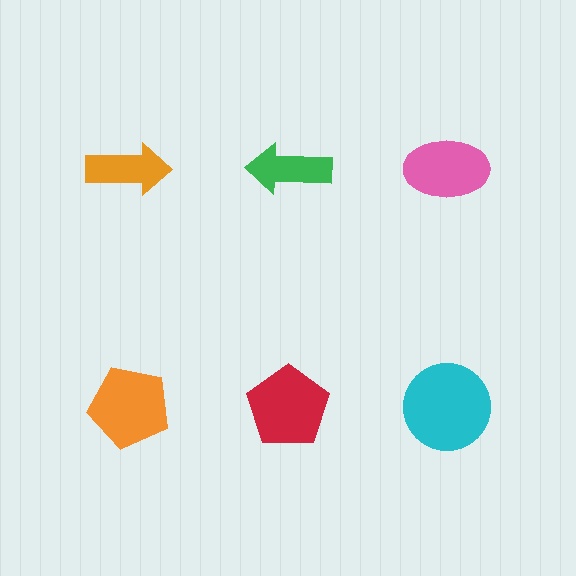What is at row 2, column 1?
An orange pentagon.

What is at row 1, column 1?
An orange arrow.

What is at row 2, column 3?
A cyan circle.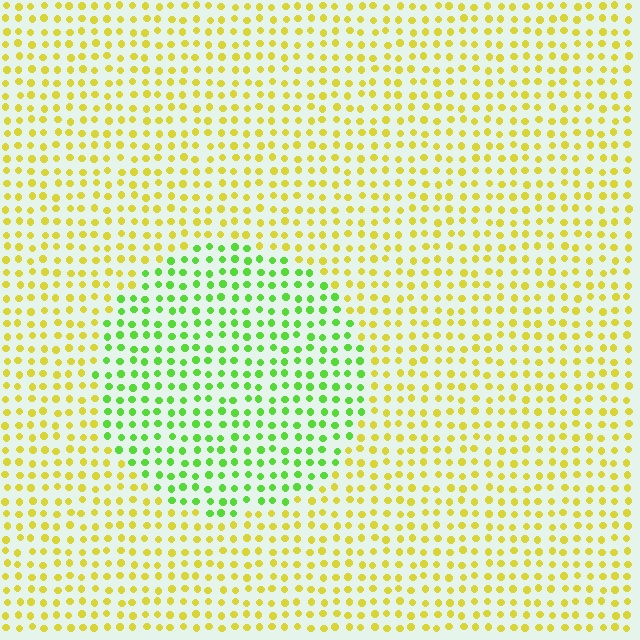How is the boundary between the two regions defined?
The boundary is defined purely by a slight shift in hue (about 51 degrees). Spacing, size, and orientation are identical on both sides.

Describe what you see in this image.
The image is filled with small yellow elements in a uniform arrangement. A circle-shaped region is visible where the elements are tinted to a slightly different hue, forming a subtle color boundary.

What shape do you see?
I see a circle.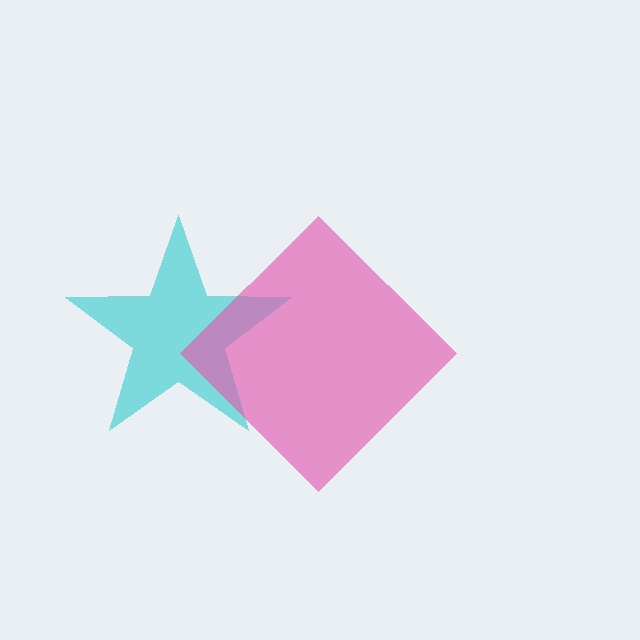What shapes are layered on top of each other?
The layered shapes are: a cyan star, a pink diamond.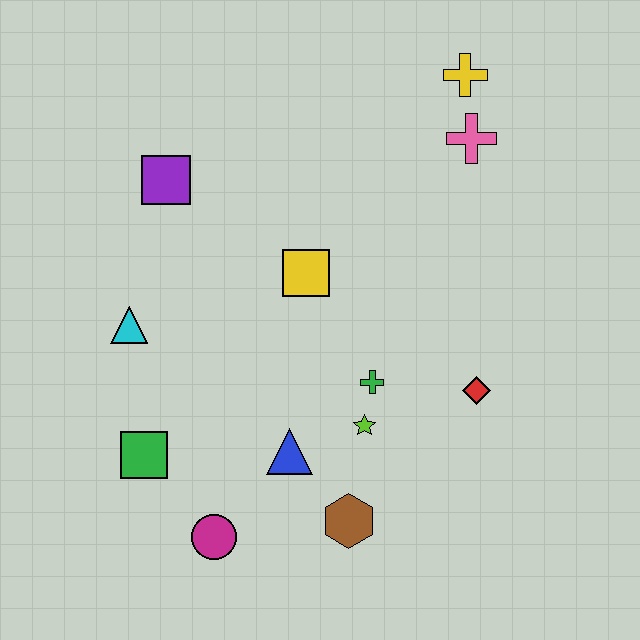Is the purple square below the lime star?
No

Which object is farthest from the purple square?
The brown hexagon is farthest from the purple square.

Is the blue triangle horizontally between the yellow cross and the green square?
Yes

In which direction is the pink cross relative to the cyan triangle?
The pink cross is to the right of the cyan triangle.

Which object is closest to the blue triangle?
The lime star is closest to the blue triangle.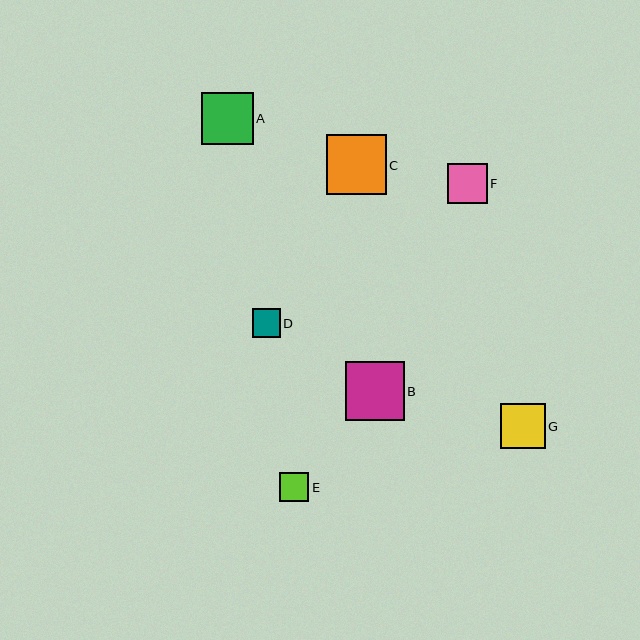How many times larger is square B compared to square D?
Square B is approximately 2.1 times the size of square D.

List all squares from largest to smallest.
From largest to smallest: C, B, A, G, F, E, D.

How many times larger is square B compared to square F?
Square B is approximately 1.5 times the size of square F.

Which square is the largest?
Square C is the largest with a size of approximately 60 pixels.